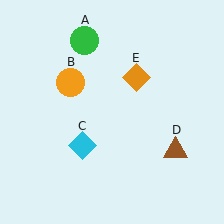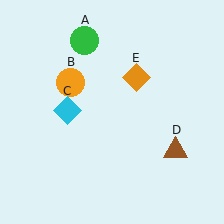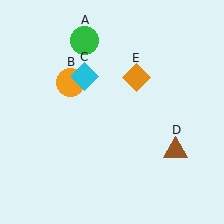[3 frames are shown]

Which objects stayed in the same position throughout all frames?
Green circle (object A) and orange circle (object B) and brown triangle (object D) and orange diamond (object E) remained stationary.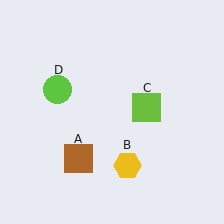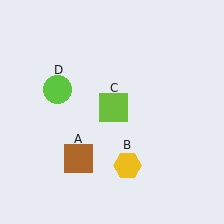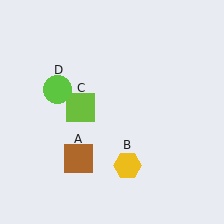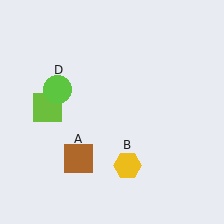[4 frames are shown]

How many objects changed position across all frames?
1 object changed position: lime square (object C).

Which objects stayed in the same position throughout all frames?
Brown square (object A) and yellow hexagon (object B) and lime circle (object D) remained stationary.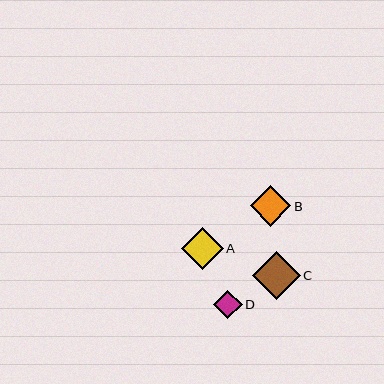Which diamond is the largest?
Diamond C is the largest with a size of approximately 48 pixels.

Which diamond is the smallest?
Diamond D is the smallest with a size of approximately 29 pixels.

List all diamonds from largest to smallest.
From largest to smallest: C, A, B, D.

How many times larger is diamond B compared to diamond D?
Diamond B is approximately 1.4 times the size of diamond D.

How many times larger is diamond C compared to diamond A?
Diamond C is approximately 1.1 times the size of diamond A.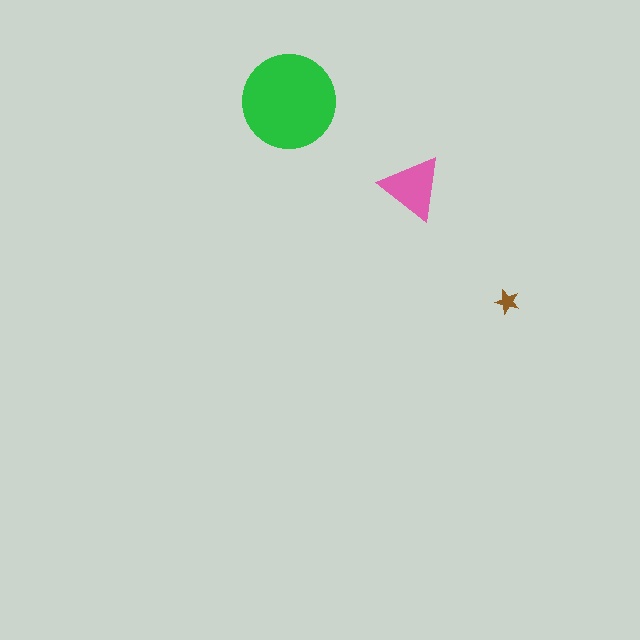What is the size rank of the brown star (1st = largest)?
3rd.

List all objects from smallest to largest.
The brown star, the pink triangle, the green circle.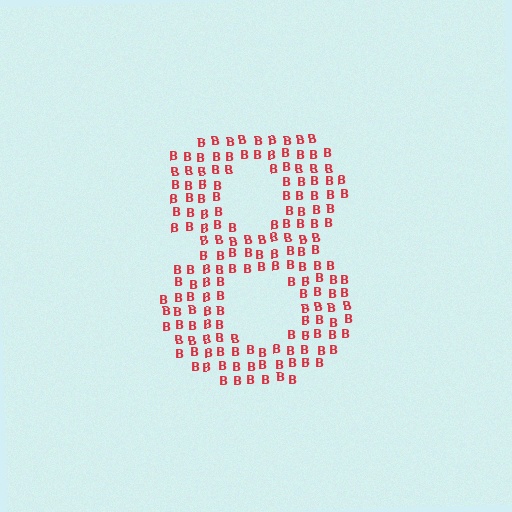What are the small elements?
The small elements are letter B's.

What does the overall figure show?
The overall figure shows the digit 8.